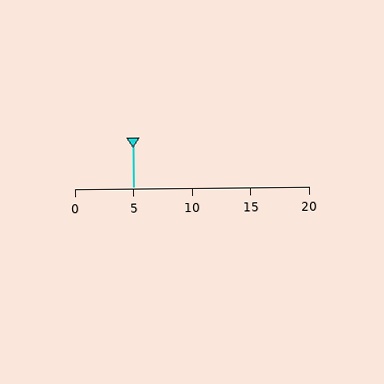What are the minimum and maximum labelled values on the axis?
The axis runs from 0 to 20.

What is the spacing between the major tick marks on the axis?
The major ticks are spaced 5 apart.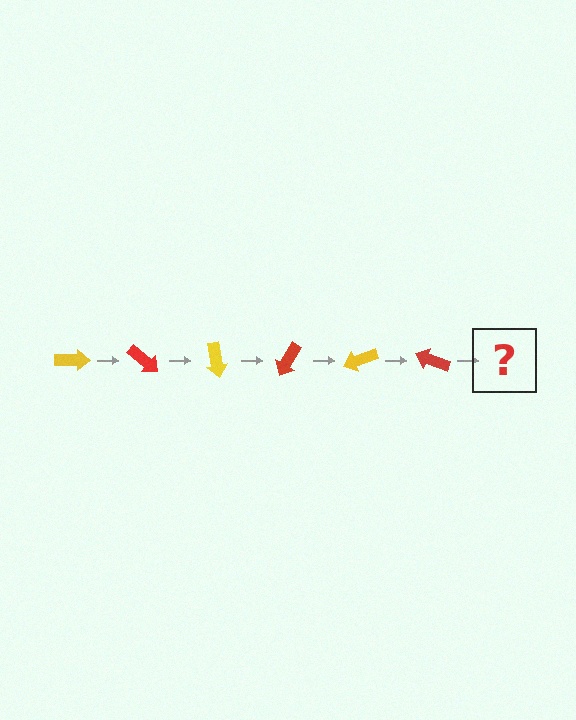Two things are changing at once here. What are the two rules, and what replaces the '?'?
The two rules are that it rotates 40 degrees each step and the color cycles through yellow and red. The '?' should be a yellow arrow, rotated 240 degrees from the start.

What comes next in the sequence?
The next element should be a yellow arrow, rotated 240 degrees from the start.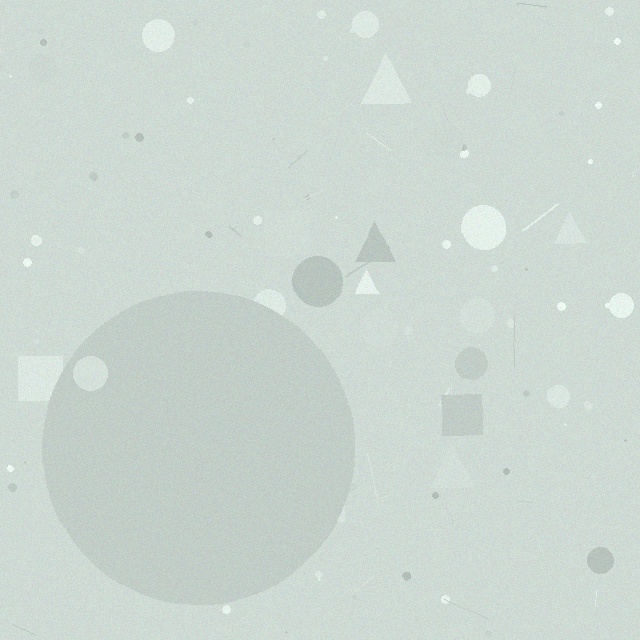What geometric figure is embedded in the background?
A circle is embedded in the background.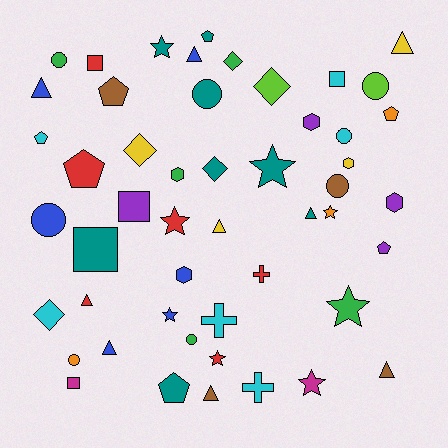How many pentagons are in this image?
There are 7 pentagons.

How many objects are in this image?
There are 50 objects.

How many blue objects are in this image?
There are 6 blue objects.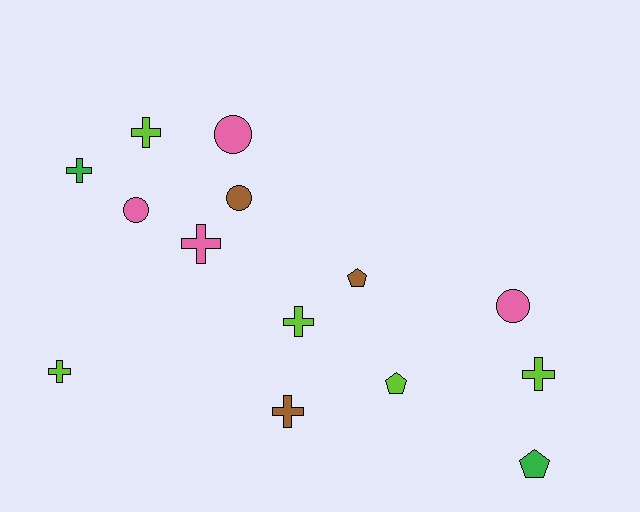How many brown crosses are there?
There is 1 brown cross.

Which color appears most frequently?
Lime, with 5 objects.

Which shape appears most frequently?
Cross, with 7 objects.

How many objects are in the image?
There are 14 objects.